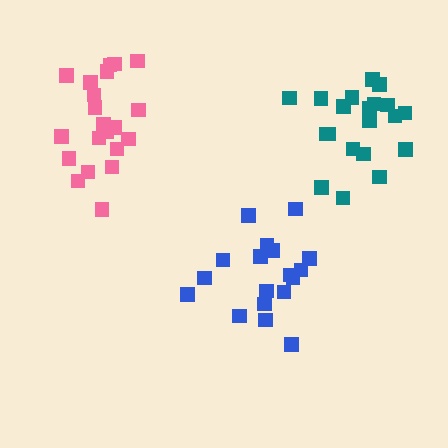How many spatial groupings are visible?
There are 3 spatial groupings.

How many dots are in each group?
Group 1: 21 dots, Group 2: 18 dots, Group 3: 20 dots (59 total).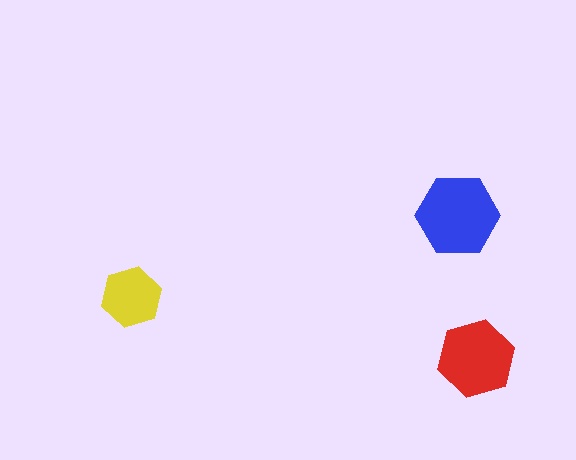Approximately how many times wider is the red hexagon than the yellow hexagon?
About 1.5 times wider.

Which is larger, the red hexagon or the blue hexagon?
The blue one.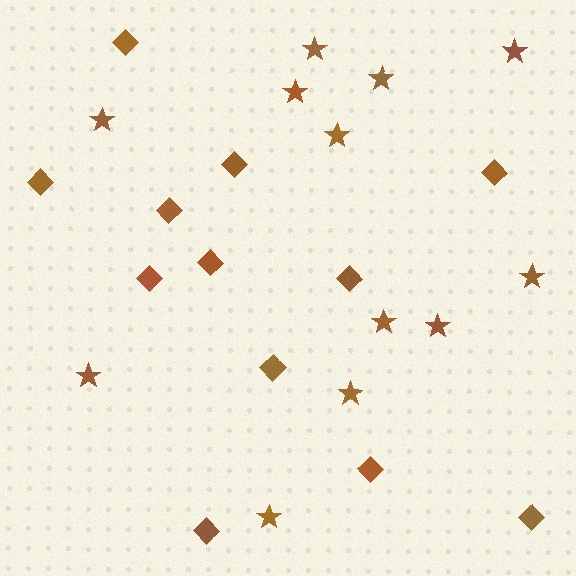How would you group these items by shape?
There are 2 groups: one group of stars (12) and one group of diamonds (12).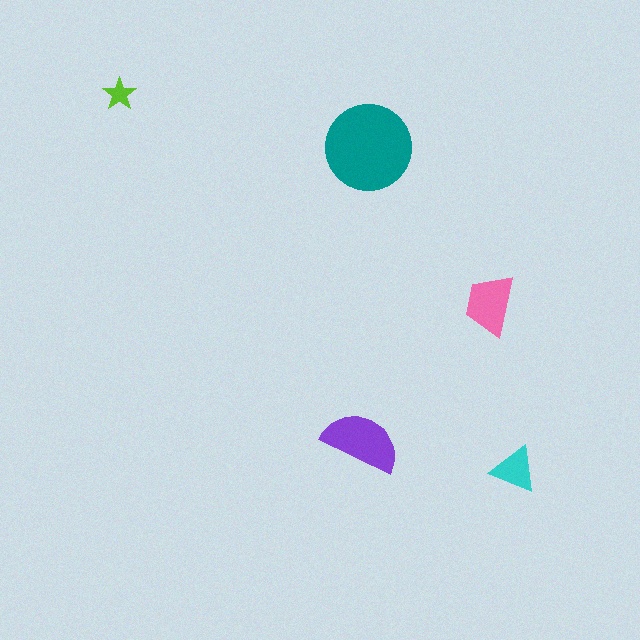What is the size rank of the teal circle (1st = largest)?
1st.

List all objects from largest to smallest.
The teal circle, the purple semicircle, the pink trapezoid, the cyan triangle, the lime star.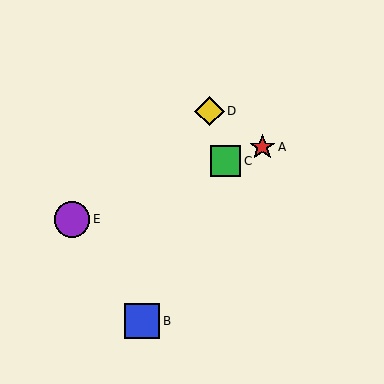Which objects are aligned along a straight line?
Objects A, C, E are aligned along a straight line.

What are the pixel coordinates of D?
Object D is at (209, 111).